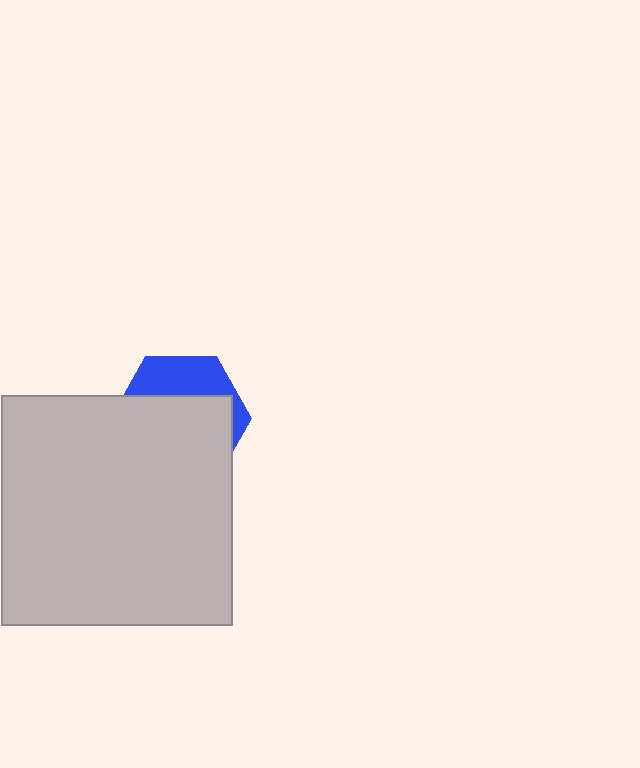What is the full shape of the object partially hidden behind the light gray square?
The partially hidden object is a blue hexagon.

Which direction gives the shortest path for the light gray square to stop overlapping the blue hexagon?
Moving down gives the shortest separation.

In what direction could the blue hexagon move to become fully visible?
The blue hexagon could move up. That would shift it out from behind the light gray square entirely.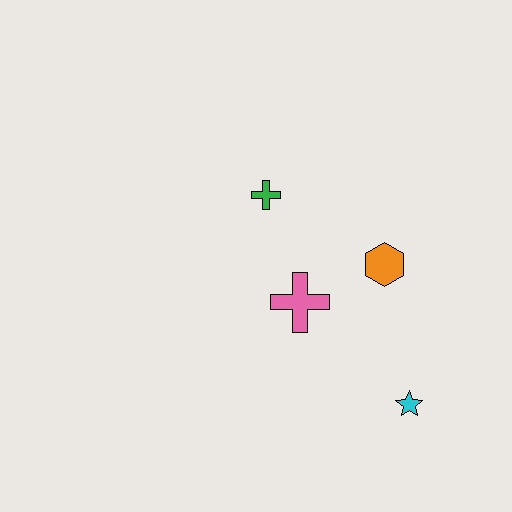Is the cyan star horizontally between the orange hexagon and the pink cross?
No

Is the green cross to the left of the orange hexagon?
Yes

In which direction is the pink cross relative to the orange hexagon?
The pink cross is to the left of the orange hexagon.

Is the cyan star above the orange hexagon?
No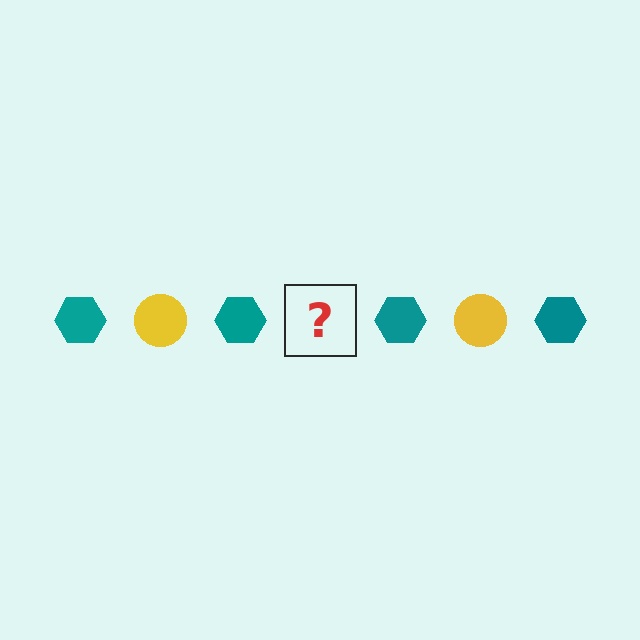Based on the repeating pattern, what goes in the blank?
The blank should be a yellow circle.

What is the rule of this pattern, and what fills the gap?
The rule is that the pattern alternates between teal hexagon and yellow circle. The gap should be filled with a yellow circle.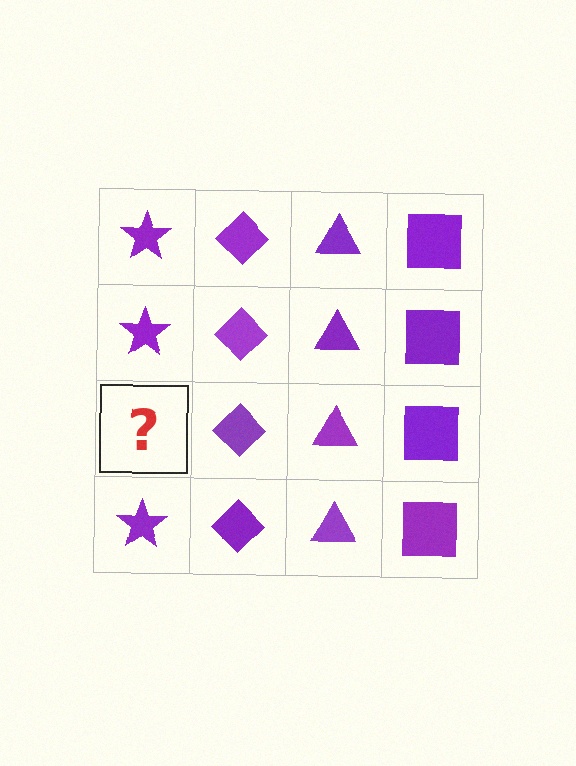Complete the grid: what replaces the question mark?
The question mark should be replaced with a purple star.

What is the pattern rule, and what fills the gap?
The rule is that each column has a consistent shape. The gap should be filled with a purple star.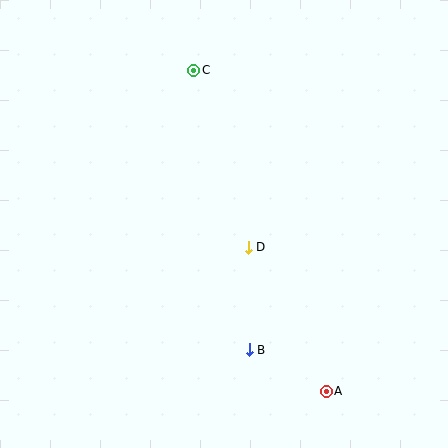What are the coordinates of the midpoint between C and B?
The midpoint between C and B is at (222, 210).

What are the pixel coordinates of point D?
Point D is at (248, 247).